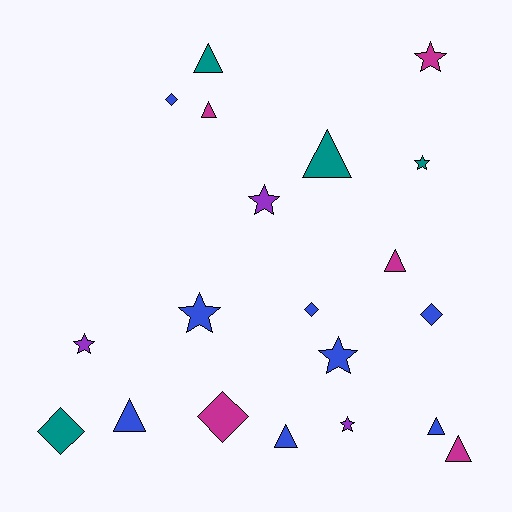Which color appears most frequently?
Blue, with 8 objects.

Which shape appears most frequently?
Triangle, with 8 objects.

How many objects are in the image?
There are 20 objects.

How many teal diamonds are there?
There is 1 teal diamond.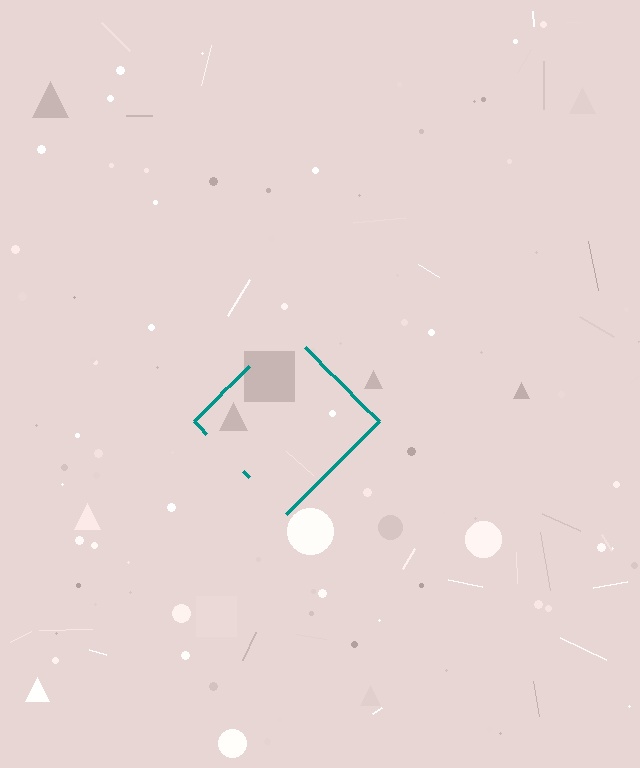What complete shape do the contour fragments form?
The contour fragments form a diamond.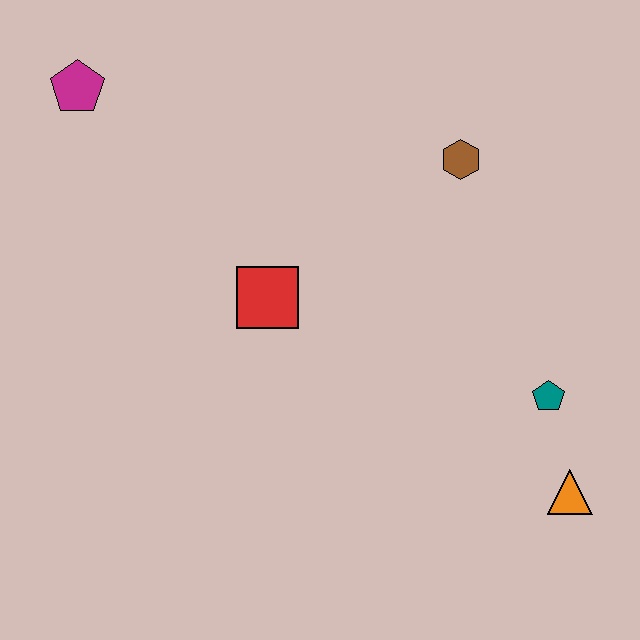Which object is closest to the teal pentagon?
The orange triangle is closest to the teal pentagon.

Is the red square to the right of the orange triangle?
No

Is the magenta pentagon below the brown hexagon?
No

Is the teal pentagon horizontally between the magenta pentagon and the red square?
No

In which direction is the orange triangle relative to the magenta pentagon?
The orange triangle is to the right of the magenta pentagon.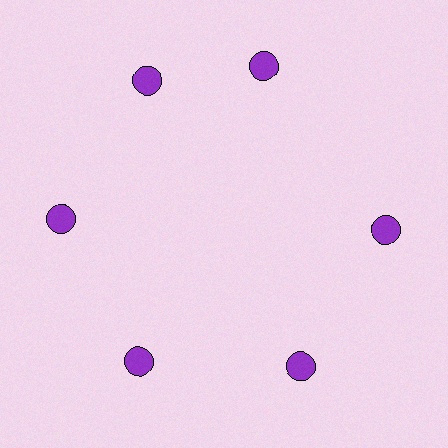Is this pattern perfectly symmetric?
No. The 6 purple circles are arranged in a ring, but one element near the 1 o'clock position is rotated out of alignment along the ring, breaking the 6-fold rotational symmetry.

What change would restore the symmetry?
The symmetry would be restored by rotating it back into even spacing with its neighbors so that all 6 circles sit at equal angles and equal distance from the center.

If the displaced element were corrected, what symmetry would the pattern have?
It would have 6-fold rotational symmetry — the pattern would map onto itself every 60 degrees.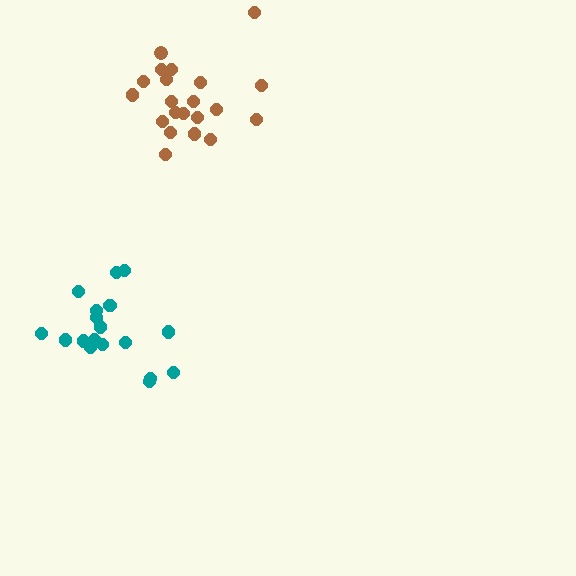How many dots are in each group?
Group 1: 21 dots, Group 2: 18 dots (39 total).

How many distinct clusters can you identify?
There are 2 distinct clusters.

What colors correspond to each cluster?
The clusters are colored: brown, teal.